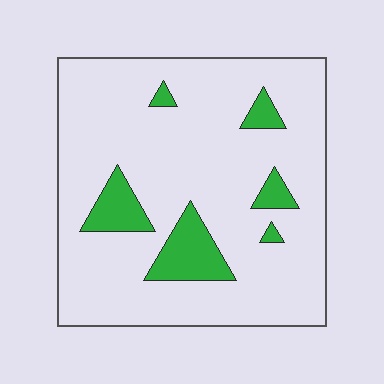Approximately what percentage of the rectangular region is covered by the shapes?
Approximately 15%.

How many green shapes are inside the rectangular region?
6.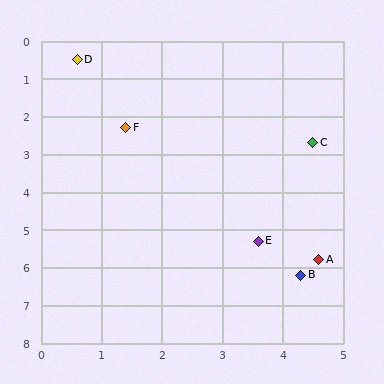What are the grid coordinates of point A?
Point A is at approximately (4.6, 5.8).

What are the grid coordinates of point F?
Point F is at approximately (1.4, 2.3).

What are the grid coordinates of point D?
Point D is at approximately (0.6, 0.5).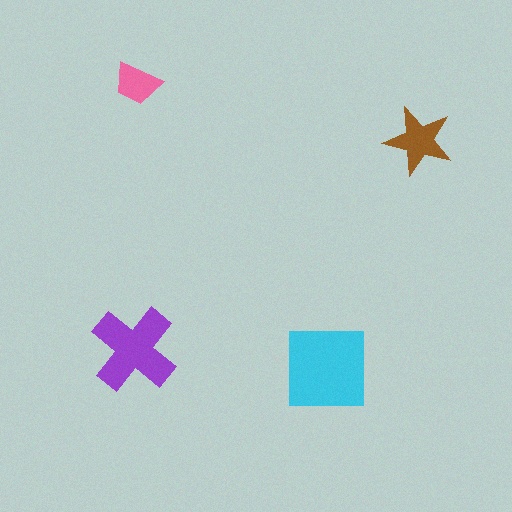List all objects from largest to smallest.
The cyan square, the purple cross, the brown star, the pink trapezoid.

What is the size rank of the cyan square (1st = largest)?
1st.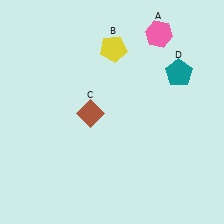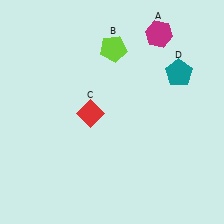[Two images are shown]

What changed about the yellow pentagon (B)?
In Image 1, B is yellow. In Image 2, it changed to lime.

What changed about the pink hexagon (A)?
In Image 1, A is pink. In Image 2, it changed to magenta.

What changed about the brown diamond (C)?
In Image 1, C is brown. In Image 2, it changed to red.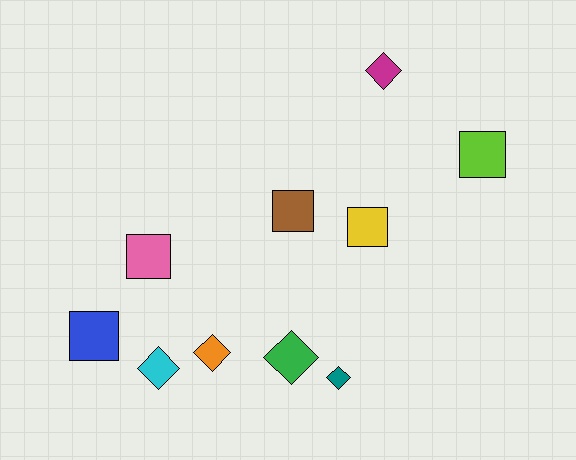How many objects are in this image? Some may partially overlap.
There are 10 objects.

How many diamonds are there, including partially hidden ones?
There are 5 diamonds.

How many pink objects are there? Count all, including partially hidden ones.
There is 1 pink object.